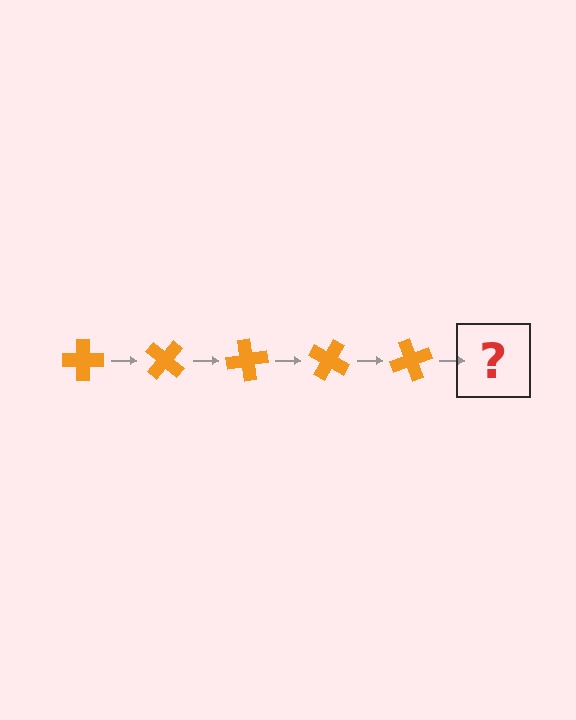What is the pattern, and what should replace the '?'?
The pattern is that the cross rotates 40 degrees each step. The '?' should be an orange cross rotated 200 degrees.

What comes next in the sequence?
The next element should be an orange cross rotated 200 degrees.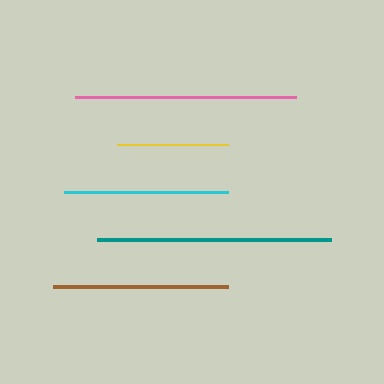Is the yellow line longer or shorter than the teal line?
The teal line is longer than the yellow line.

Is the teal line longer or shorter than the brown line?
The teal line is longer than the brown line.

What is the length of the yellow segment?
The yellow segment is approximately 111 pixels long.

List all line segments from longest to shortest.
From longest to shortest: teal, pink, brown, cyan, yellow.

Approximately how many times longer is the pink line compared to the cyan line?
The pink line is approximately 1.4 times the length of the cyan line.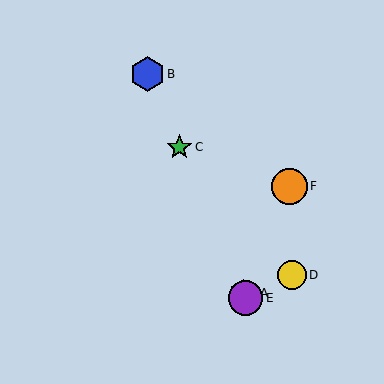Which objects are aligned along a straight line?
Objects A, B, C, E are aligned along a straight line.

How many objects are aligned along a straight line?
4 objects (A, B, C, E) are aligned along a straight line.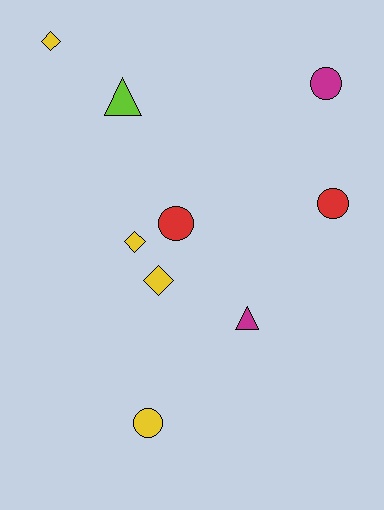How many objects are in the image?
There are 9 objects.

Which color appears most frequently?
Yellow, with 4 objects.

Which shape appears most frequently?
Circle, with 4 objects.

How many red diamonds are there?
There are no red diamonds.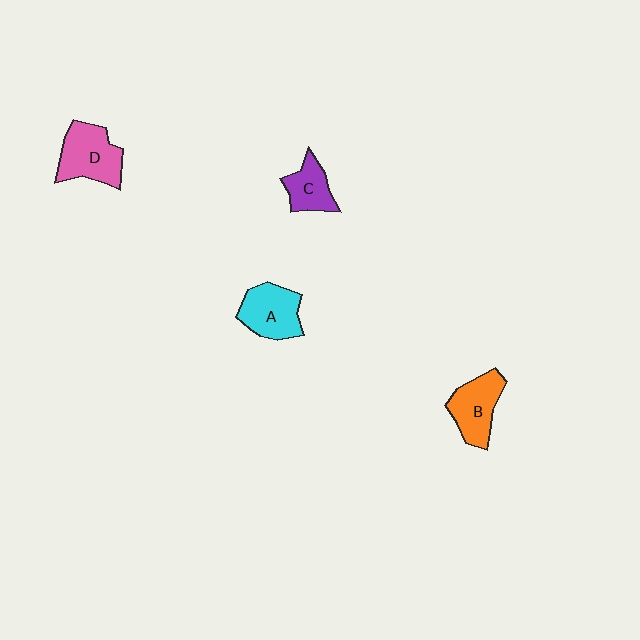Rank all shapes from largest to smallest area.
From largest to smallest: D (pink), A (cyan), B (orange), C (purple).